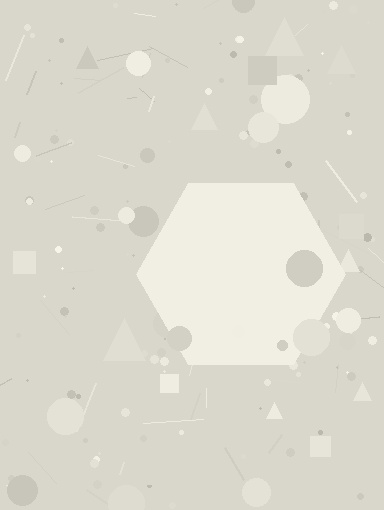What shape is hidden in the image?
A hexagon is hidden in the image.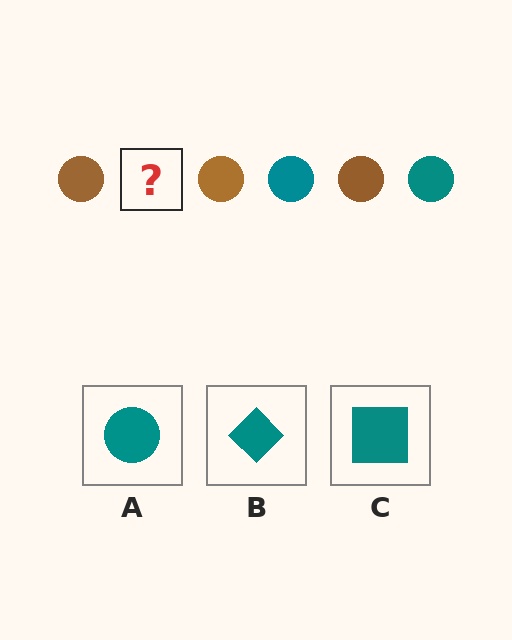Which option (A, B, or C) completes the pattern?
A.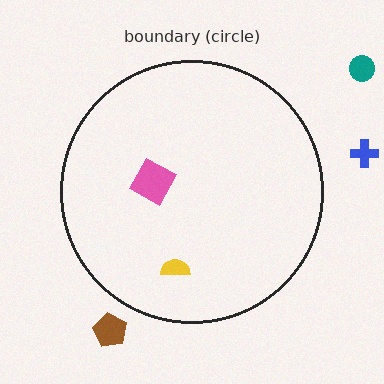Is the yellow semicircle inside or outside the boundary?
Inside.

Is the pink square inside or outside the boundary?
Inside.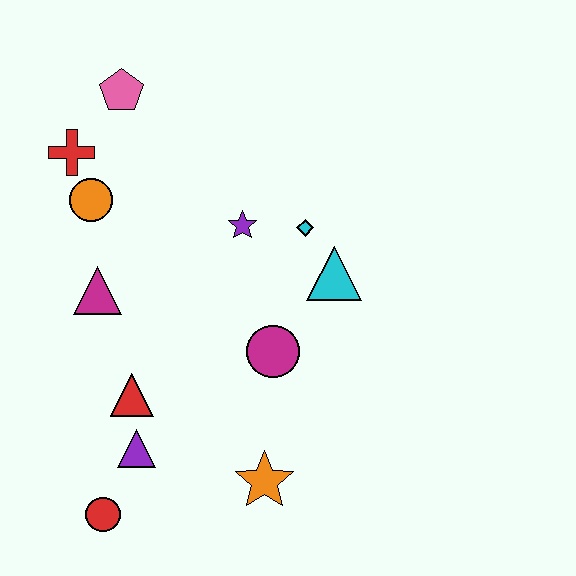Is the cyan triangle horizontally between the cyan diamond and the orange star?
No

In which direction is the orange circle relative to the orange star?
The orange circle is above the orange star.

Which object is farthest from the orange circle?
The orange star is farthest from the orange circle.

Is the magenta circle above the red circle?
Yes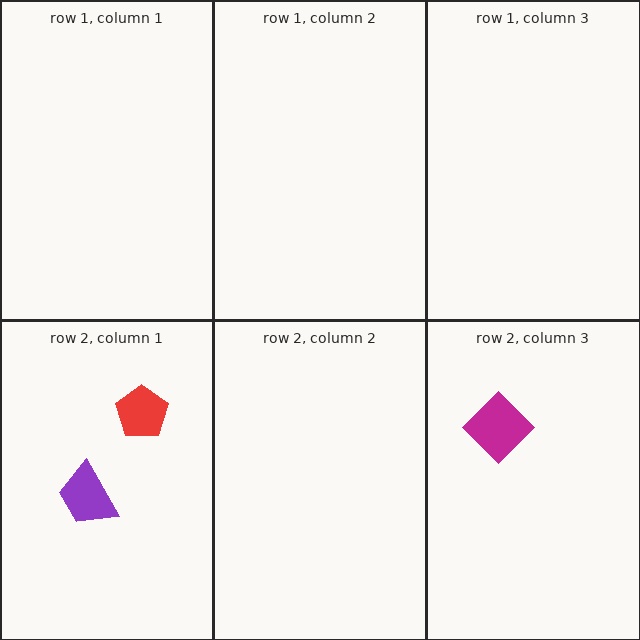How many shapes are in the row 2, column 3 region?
1.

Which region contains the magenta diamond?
The row 2, column 3 region.